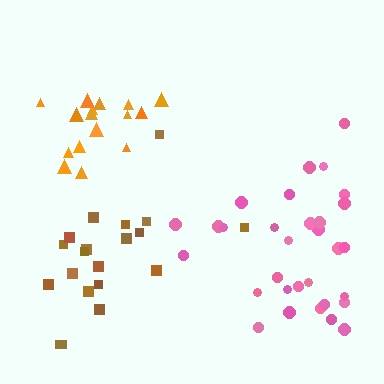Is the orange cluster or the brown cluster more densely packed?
Orange.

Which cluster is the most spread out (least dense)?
Brown.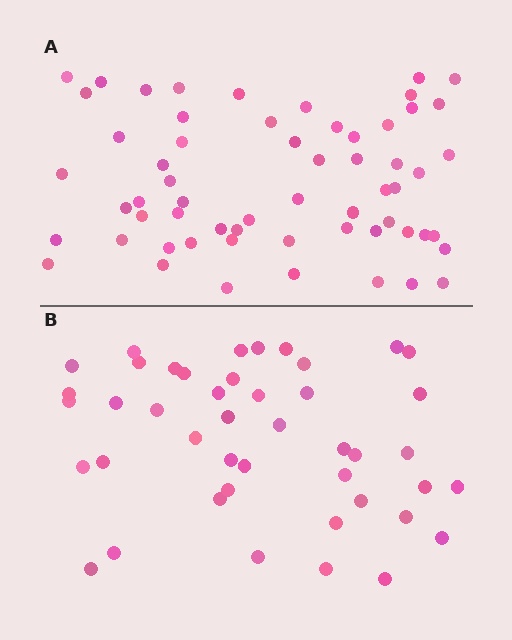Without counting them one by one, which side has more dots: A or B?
Region A (the top region) has more dots.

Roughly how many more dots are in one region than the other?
Region A has approximately 15 more dots than region B.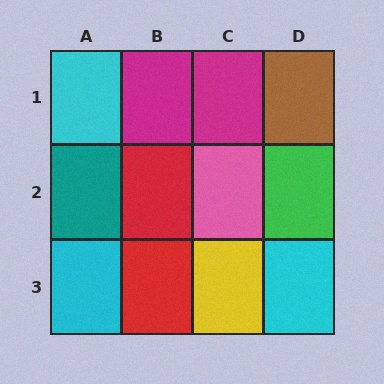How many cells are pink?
1 cell is pink.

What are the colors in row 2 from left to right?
Teal, red, pink, green.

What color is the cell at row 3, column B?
Red.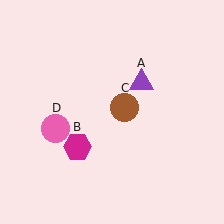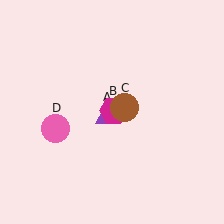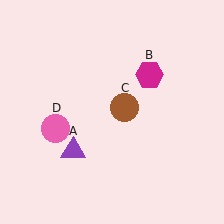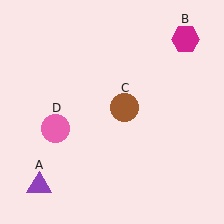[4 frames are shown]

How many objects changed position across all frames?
2 objects changed position: purple triangle (object A), magenta hexagon (object B).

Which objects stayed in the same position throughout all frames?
Brown circle (object C) and pink circle (object D) remained stationary.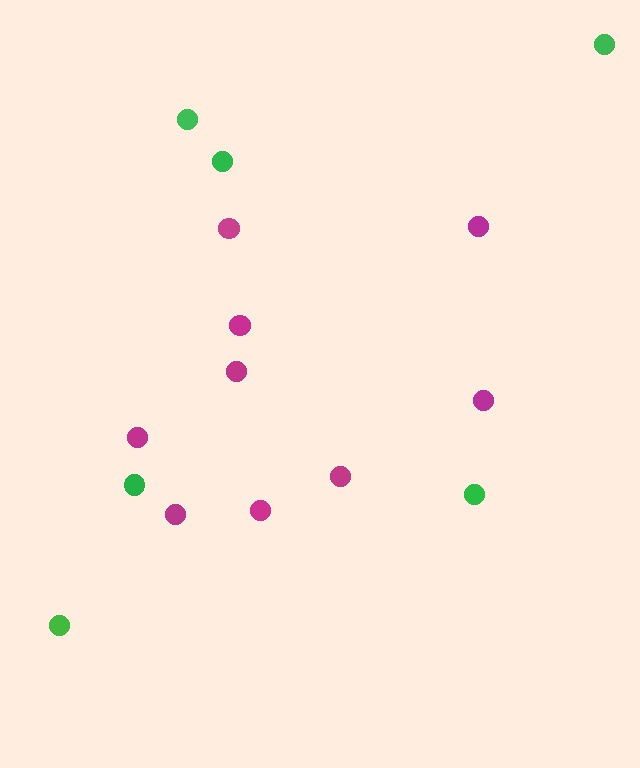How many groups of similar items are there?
There are 2 groups: one group of magenta circles (9) and one group of green circles (6).